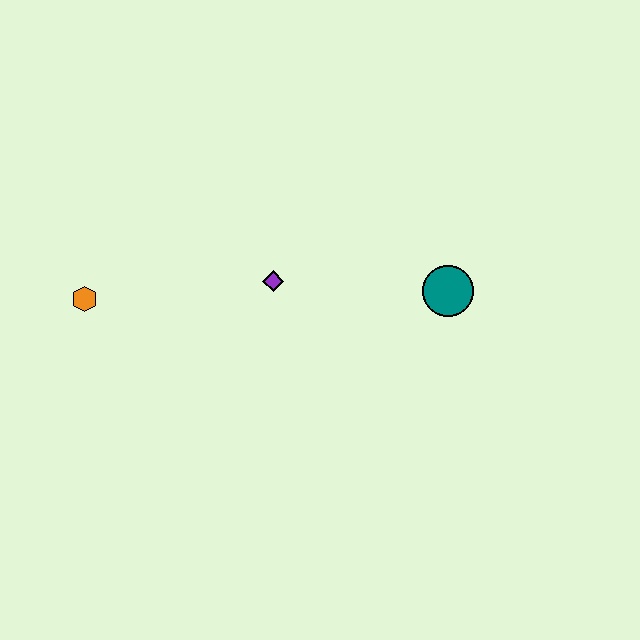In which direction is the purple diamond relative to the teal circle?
The purple diamond is to the left of the teal circle.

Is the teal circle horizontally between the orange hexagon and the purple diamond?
No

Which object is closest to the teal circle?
The purple diamond is closest to the teal circle.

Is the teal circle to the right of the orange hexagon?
Yes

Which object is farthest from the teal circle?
The orange hexagon is farthest from the teal circle.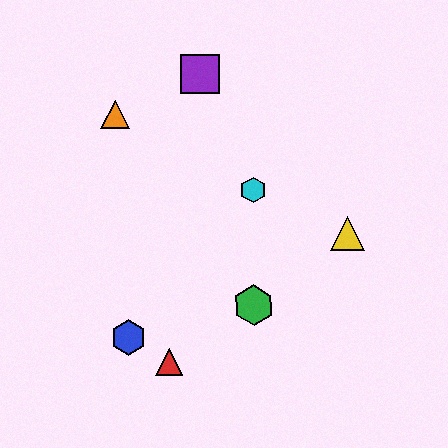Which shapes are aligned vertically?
The green hexagon, the cyan hexagon are aligned vertically.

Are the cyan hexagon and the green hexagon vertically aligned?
Yes, both are at x≈253.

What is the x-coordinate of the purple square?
The purple square is at x≈200.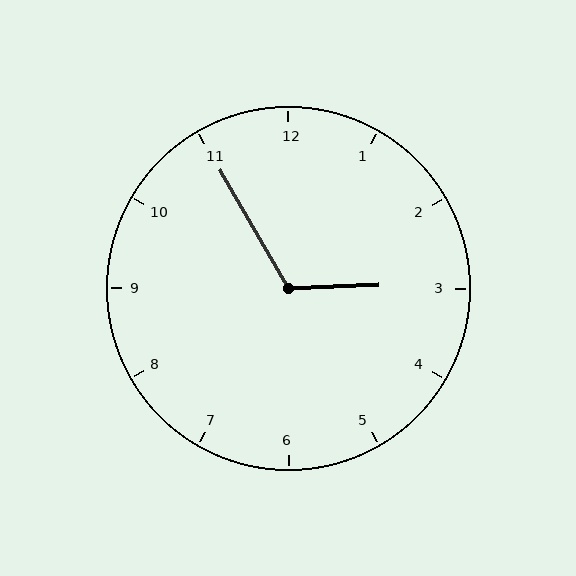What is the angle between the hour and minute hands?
Approximately 118 degrees.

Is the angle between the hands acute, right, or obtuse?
It is obtuse.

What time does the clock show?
2:55.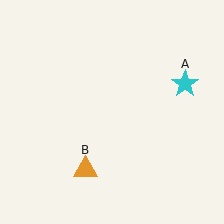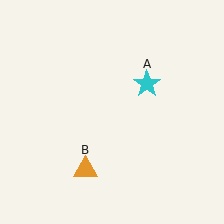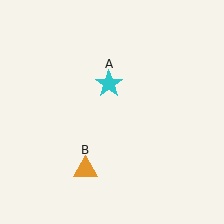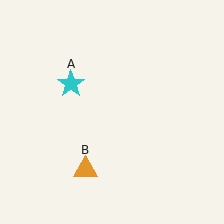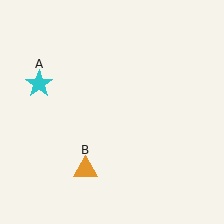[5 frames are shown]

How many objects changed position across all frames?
1 object changed position: cyan star (object A).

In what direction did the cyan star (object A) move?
The cyan star (object A) moved left.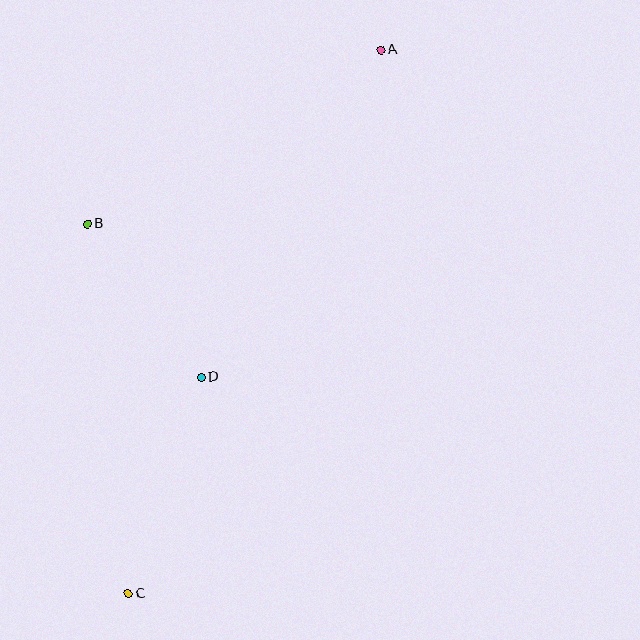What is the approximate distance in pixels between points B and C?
The distance between B and C is approximately 373 pixels.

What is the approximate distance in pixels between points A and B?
The distance between A and B is approximately 341 pixels.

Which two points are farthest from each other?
Points A and C are farthest from each other.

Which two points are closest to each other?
Points B and D are closest to each other.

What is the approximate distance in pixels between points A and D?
The distance between A and D is approximately 374 pixels.